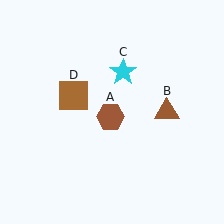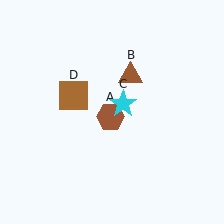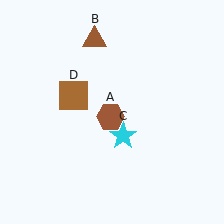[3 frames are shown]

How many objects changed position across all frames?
2 objects changed position: brown triangle (object B), cyan star (object C).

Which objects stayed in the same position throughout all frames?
Brown hexagon (object A) and brown square (object D) remained stationary.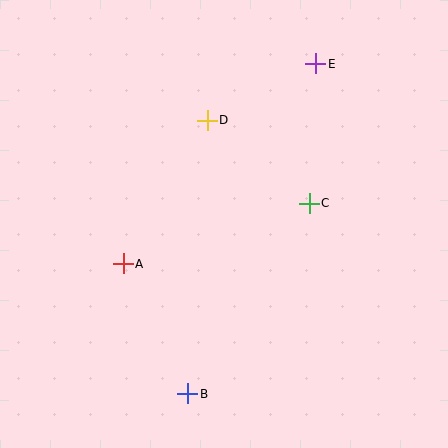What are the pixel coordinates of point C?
Point C is at (309, 203).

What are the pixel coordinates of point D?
Point D is at (207, 120).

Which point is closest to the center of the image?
Point C at (309, 203) is closest to the center.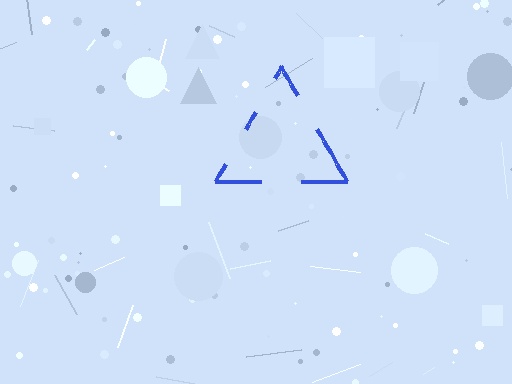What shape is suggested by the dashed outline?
The dashed outline suggests a triangle.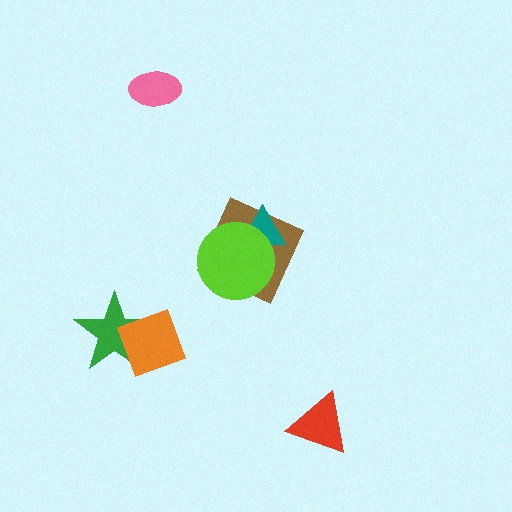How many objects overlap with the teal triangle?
2 objects overlap with the teal triangle.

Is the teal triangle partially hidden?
Yes, it is partially covered by another shape.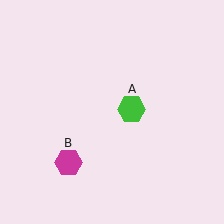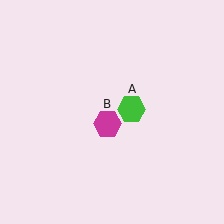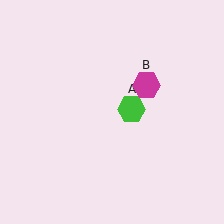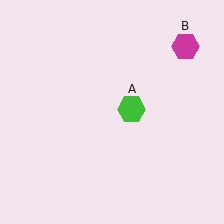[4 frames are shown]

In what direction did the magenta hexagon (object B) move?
The magenta hexagon (object B) moved up and to the right.